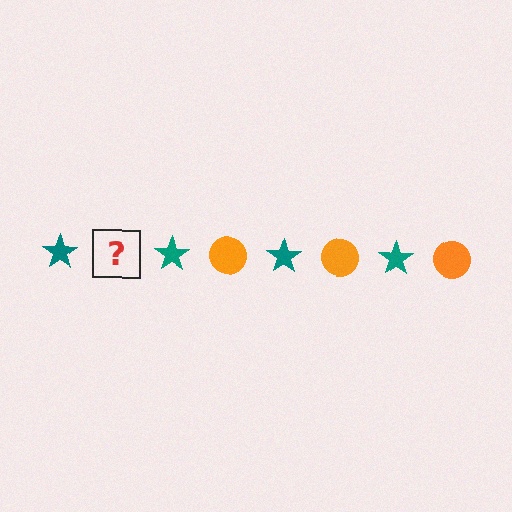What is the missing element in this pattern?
The missing element is an orange circle.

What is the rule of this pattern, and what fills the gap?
The rule is that the pattern alternates between teal star and orange circle. The gap should be filled with an orange circle.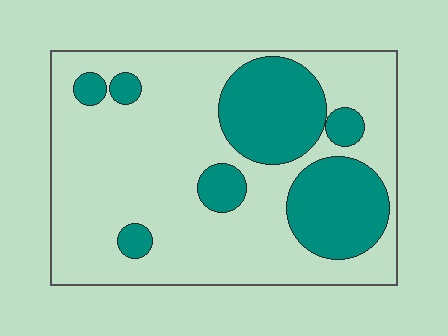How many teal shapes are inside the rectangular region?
7.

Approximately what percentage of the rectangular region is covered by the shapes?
Approximately 30%.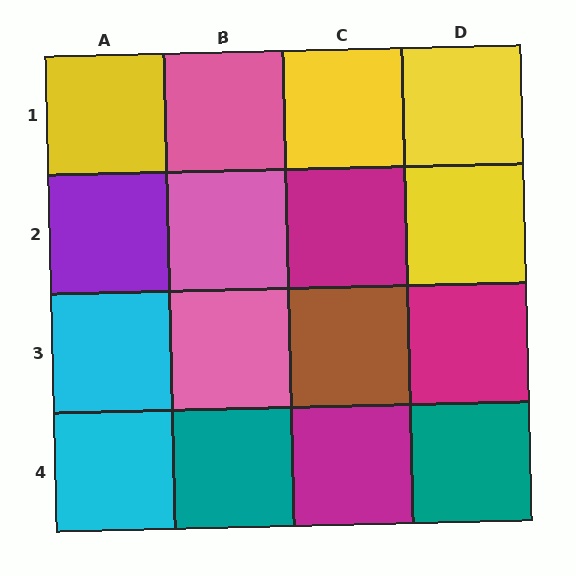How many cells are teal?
2 cells are teal.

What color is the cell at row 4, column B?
Teal.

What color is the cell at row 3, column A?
Cyan.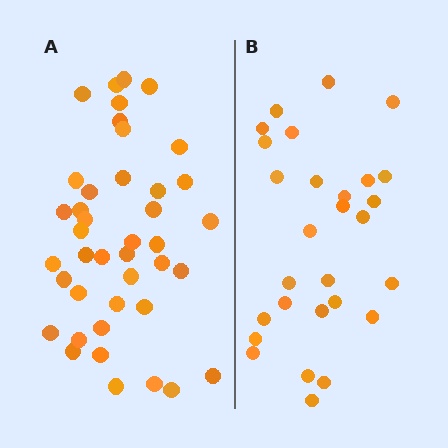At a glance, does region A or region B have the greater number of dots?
Region A (the left region) has more dots.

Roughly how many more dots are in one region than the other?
Region A has approximately 15 more dots than region B.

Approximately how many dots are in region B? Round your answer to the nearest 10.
About 30 dots. (The exact count is 28, which rounds to 30.)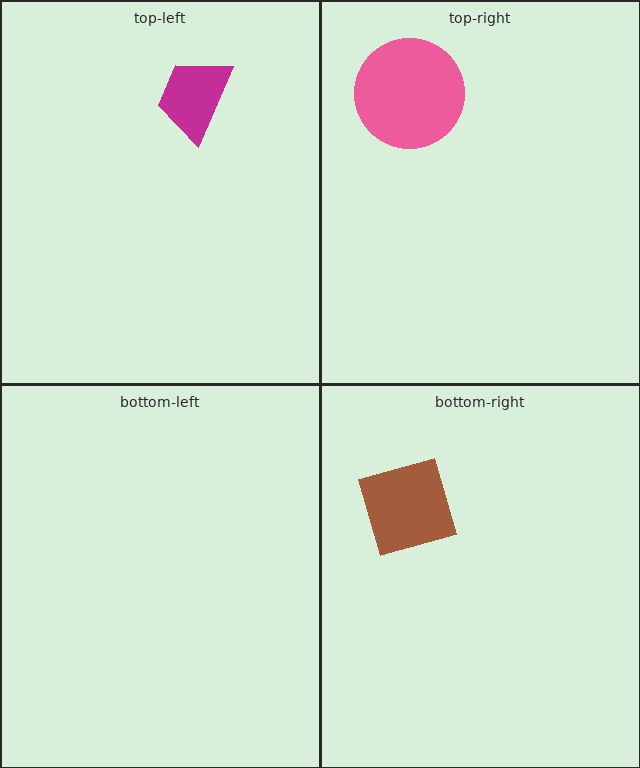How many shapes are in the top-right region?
1.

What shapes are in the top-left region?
The magenta trapezoid.